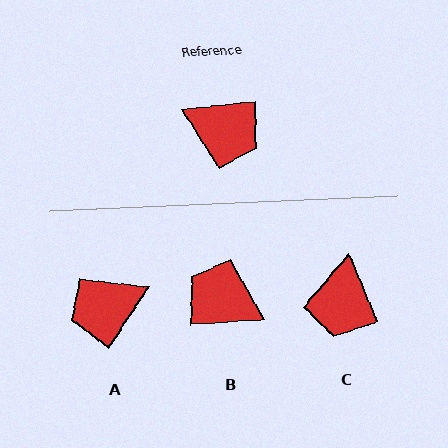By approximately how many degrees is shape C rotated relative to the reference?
Approximately 73 degrees clockwise.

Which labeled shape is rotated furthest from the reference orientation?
B, about 178 degrees away.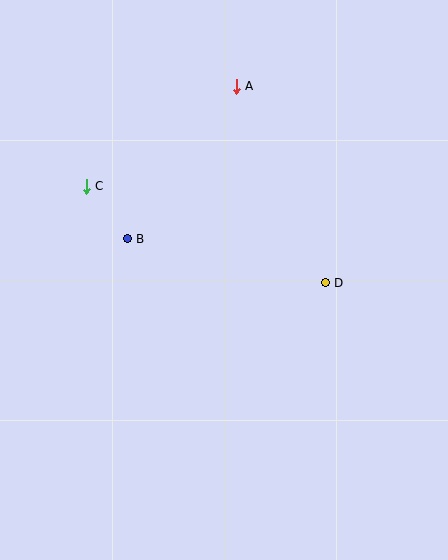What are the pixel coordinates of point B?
Point B is at (127, 239).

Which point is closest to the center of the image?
Point D at (325, 283) is closest to the center.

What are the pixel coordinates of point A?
Point A is at (236, 86).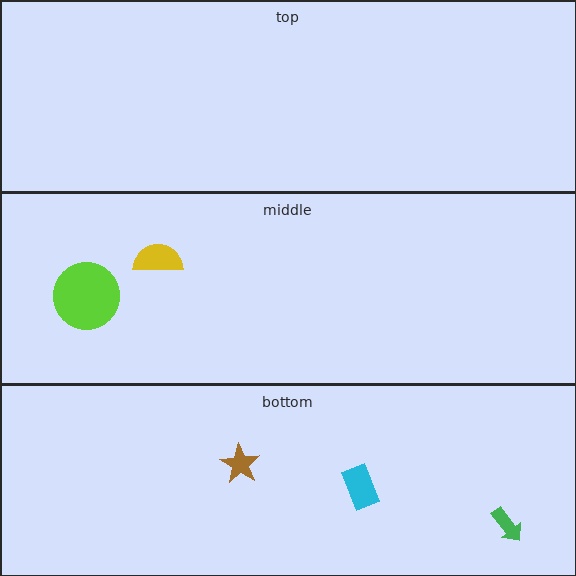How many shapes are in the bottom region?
3.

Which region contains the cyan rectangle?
The bottom region.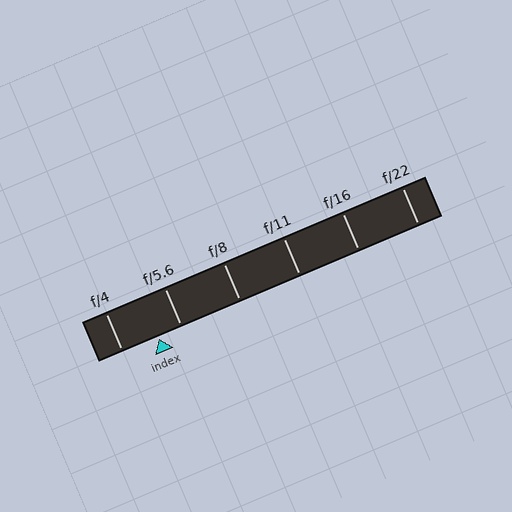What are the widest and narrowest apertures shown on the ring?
The widest aperture shown is f/4 and the narrowest is f/22.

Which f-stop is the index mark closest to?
The index mark is closest to f/5.6.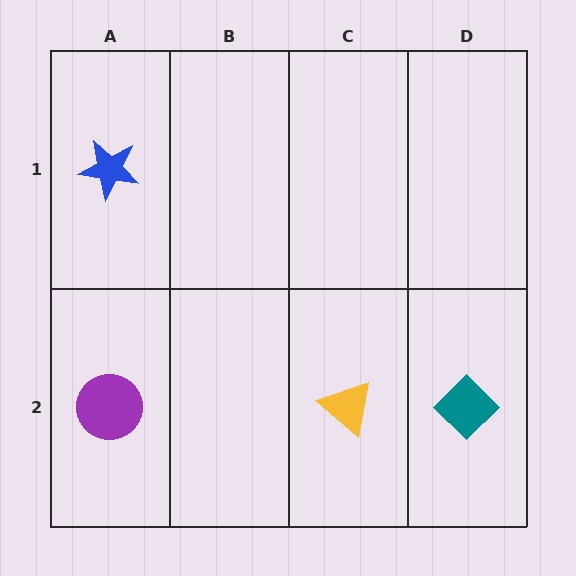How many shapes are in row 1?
1 shape.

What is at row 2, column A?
A purple circle.